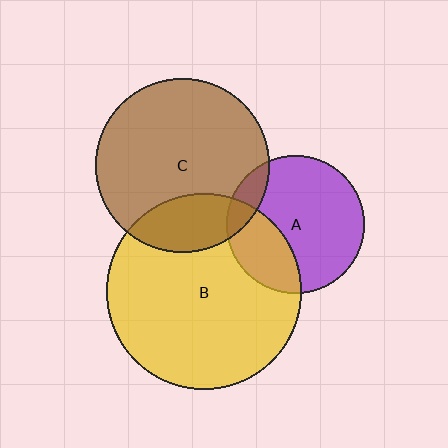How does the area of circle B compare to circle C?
Approximately 1.3 times.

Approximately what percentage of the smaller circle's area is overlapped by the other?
Approximately 20%.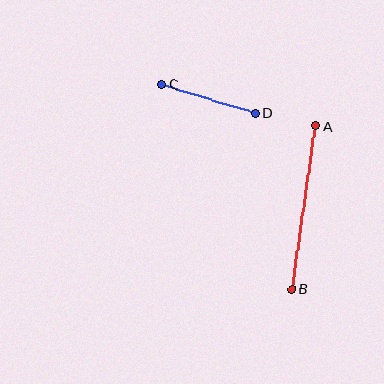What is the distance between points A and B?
The distance is approximately 165 pixels.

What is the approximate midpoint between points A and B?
The midpoint is at approximately (304, 207) pixels.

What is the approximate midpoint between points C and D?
The midpoint is at approximately (208, 99) pixels.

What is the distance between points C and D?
The distance is approximately 98 pixels.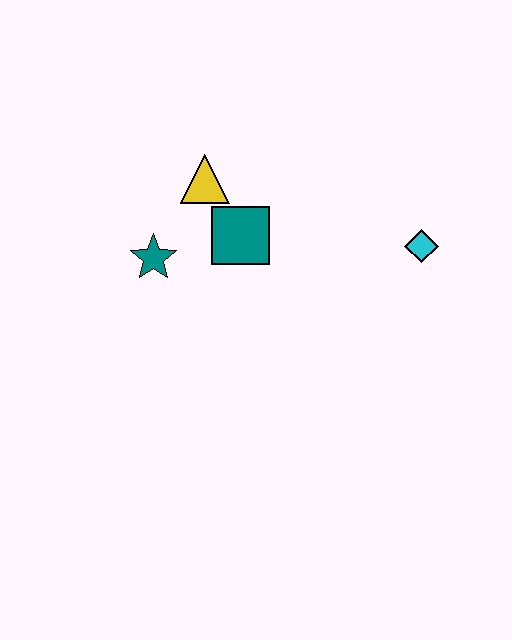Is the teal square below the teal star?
No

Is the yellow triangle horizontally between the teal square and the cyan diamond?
No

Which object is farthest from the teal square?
The cyan diamond is farthest from the teal square.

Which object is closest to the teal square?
The yellow triangle is closest to the teal square.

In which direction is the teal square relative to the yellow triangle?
The teal square is below the yellow triangle.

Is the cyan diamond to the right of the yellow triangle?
Yes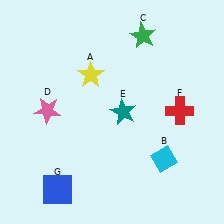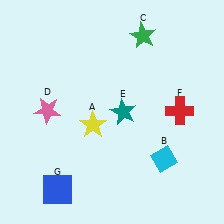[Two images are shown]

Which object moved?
The yellow star (A) moved down.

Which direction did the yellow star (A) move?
The yellow star (A) moved down.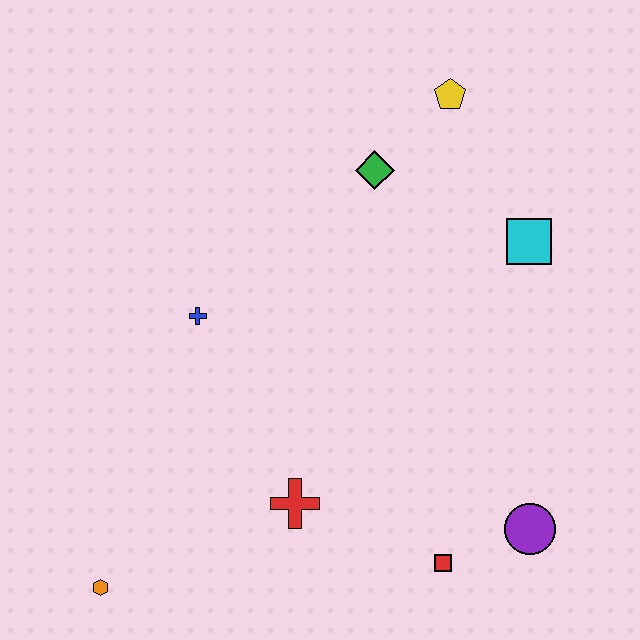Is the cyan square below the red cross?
No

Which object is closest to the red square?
The purple circle is closest to the red square.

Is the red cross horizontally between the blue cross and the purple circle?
Yes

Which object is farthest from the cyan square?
The orange hexagon is farthest from the cyan square.